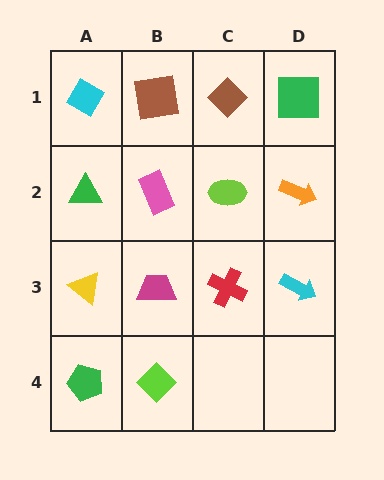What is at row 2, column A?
A green triangle.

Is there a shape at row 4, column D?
No, that cell is empty.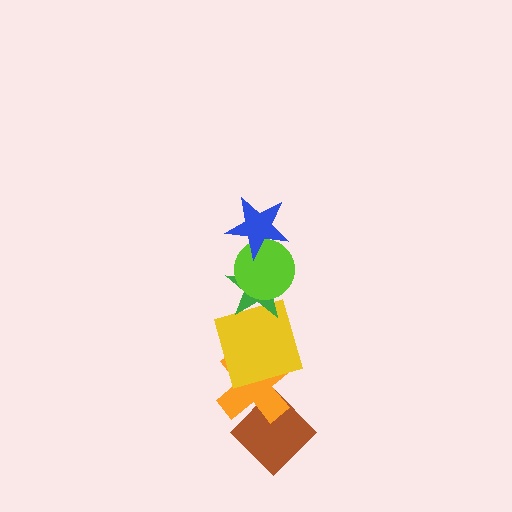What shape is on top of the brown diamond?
The orange cross is on top of the brown diamond.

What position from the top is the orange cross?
The orange cross is 5th from the top.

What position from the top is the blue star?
The blue star is 1st from the top.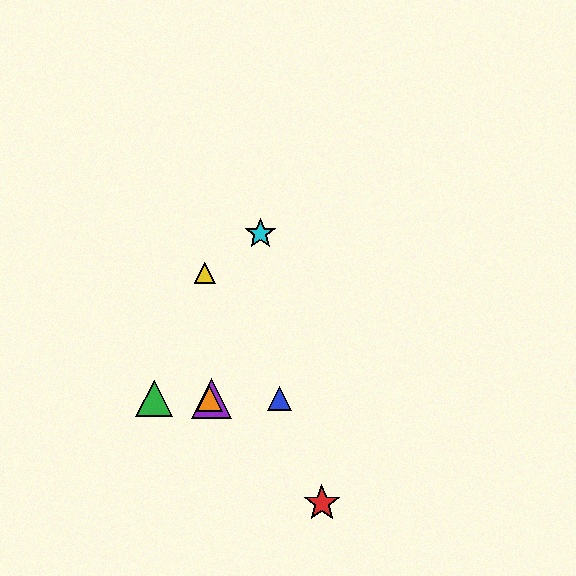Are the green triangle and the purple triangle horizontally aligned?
Yes, both are at y≈399.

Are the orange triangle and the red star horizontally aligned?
No, the orange triangle is at y≈399 and the red star is at y≈503.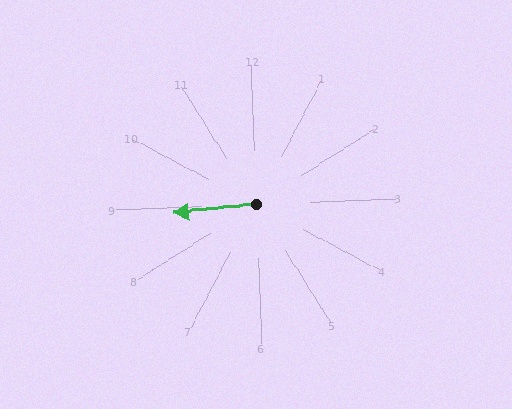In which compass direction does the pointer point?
West.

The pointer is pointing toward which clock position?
Roughly 9 o'clock.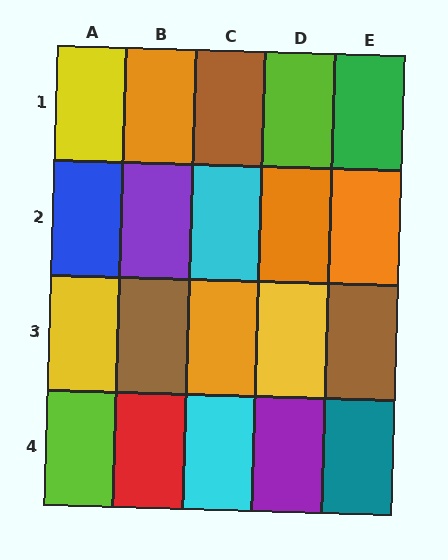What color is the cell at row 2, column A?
Blue.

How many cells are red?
1 cell is red.